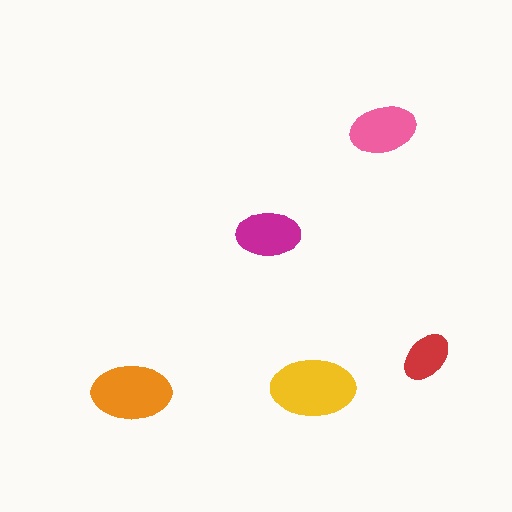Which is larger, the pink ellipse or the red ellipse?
The pink one.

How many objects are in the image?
There are 5 objects in the image.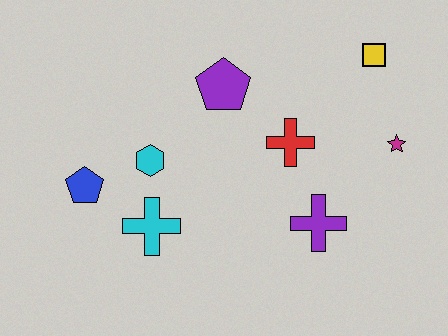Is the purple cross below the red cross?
Yes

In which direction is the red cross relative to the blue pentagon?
The red cross is to the right of the blue pentagon.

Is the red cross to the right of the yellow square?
No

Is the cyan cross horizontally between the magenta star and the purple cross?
No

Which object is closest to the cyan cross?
The cyan hexagon is closest to the cyan cross.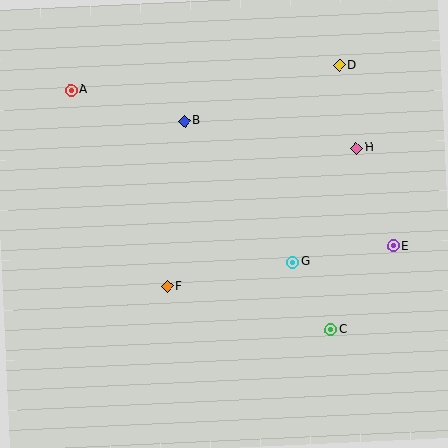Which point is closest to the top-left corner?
Point A is closest to the top-left corner.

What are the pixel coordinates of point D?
Point D is at (339, 65).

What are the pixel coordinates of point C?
Point C is at (331, 330).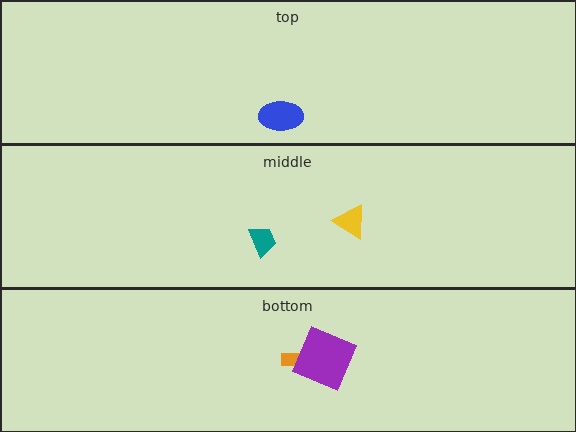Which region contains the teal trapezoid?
The middle region.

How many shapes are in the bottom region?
2.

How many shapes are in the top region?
1.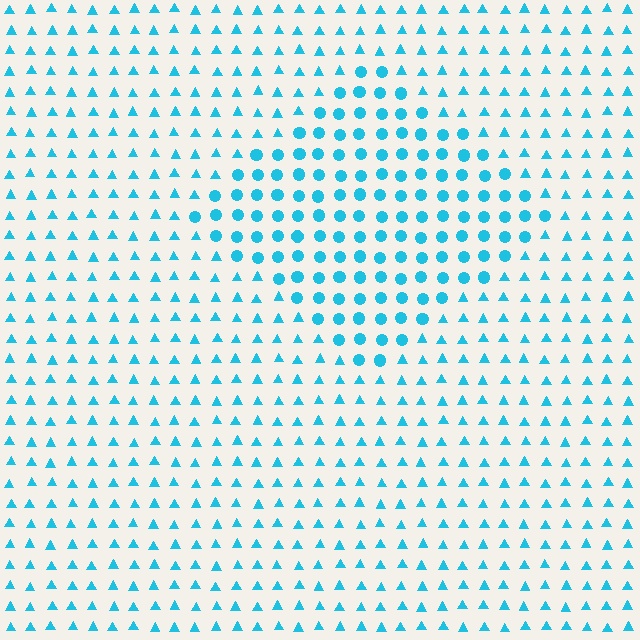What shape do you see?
I see a diamond.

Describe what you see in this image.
The image is filled with small cyan elements arranged in a uniform grid. A diamond-shaped region contains circles, while the surrounding area contains triangles. The boundary is defined purely by the change in element shape.